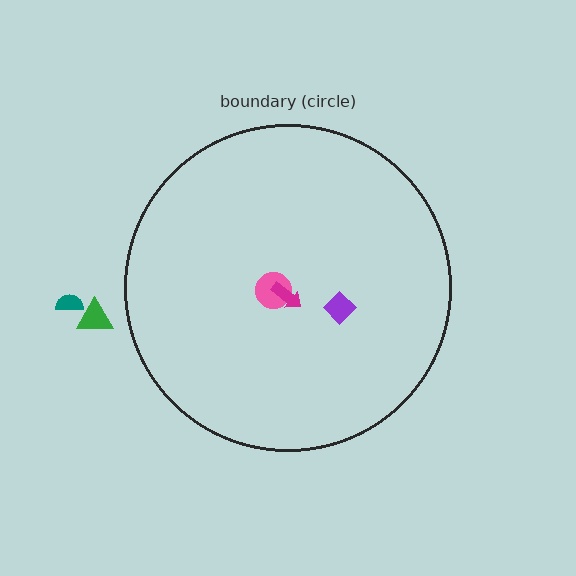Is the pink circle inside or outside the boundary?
Inside.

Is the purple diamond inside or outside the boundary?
Inside.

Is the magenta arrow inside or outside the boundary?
Inside.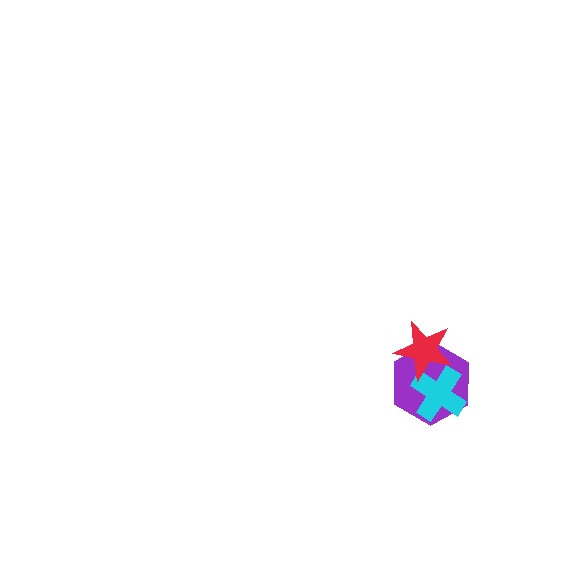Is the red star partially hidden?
No, no other shape covers it.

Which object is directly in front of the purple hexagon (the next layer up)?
The cyan cross is directly in front of the purple hexagon.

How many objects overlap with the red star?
2 objects overlap with the red star.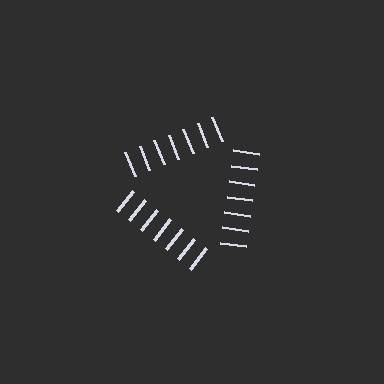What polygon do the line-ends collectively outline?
An illusory triangle — the line segments terminate on its edges but no continuous stroke is drawn.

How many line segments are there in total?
21 — 7 along each of the 3 edges.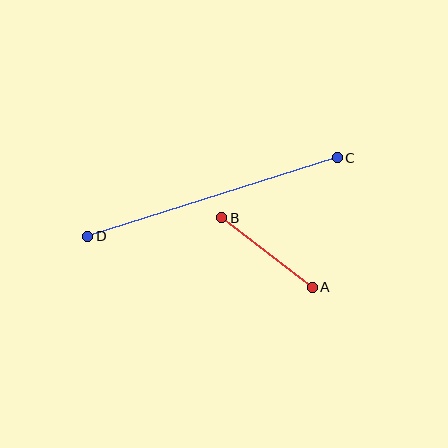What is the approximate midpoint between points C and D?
The midpoint is at approximately (212, 197) pixels.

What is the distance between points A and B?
The distance is approximately 114 pixels.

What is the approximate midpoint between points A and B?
The midpoint is at approximately (267, 252) pixels.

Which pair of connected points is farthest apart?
Points C and D are farthest apart.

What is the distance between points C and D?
The distance is approximately 262 pixels.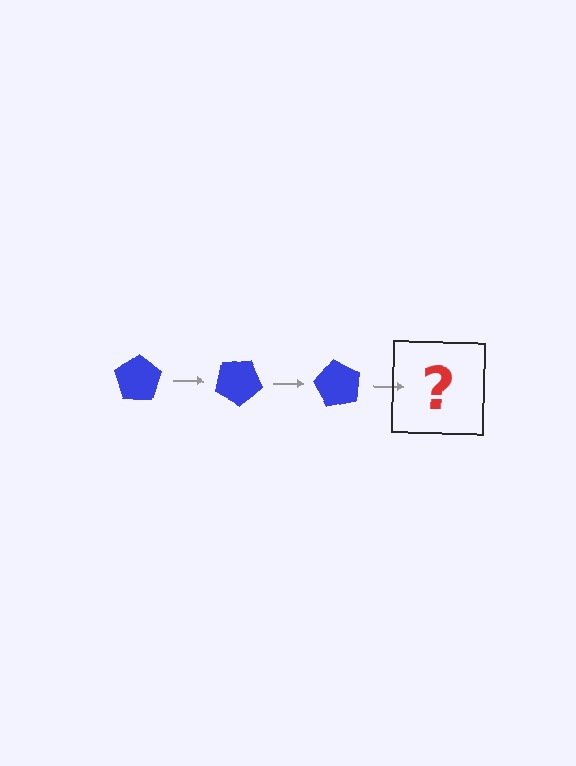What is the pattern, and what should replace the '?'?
The pattern is that the pentagon rotates 30 degrees each step. The '?' should be a blue pentagon rotated 90 degrees.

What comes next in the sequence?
The next element should be a blue pentagon rotated 90 degrees.